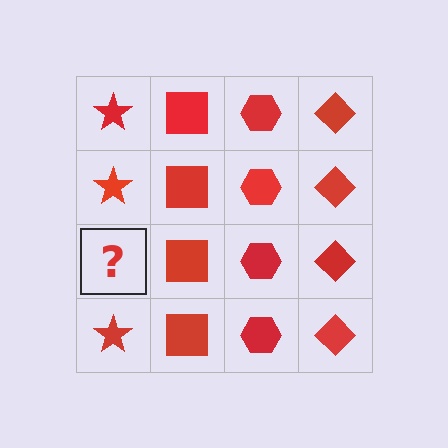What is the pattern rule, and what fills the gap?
The rule is that each column has a consistent shape. The gap should be filled with a red star.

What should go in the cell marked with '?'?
The missing cell should contain a red star.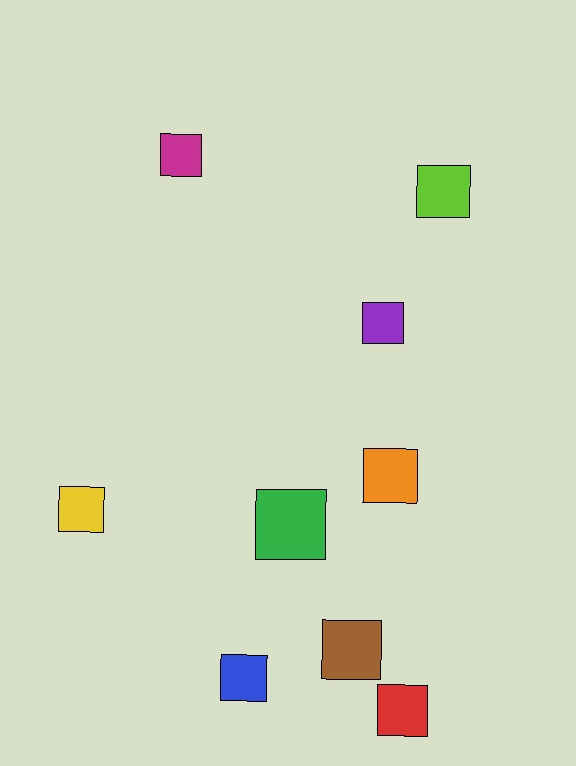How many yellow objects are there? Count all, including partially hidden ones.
There is 1 yellow object.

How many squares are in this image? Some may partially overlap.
There are 9 squares.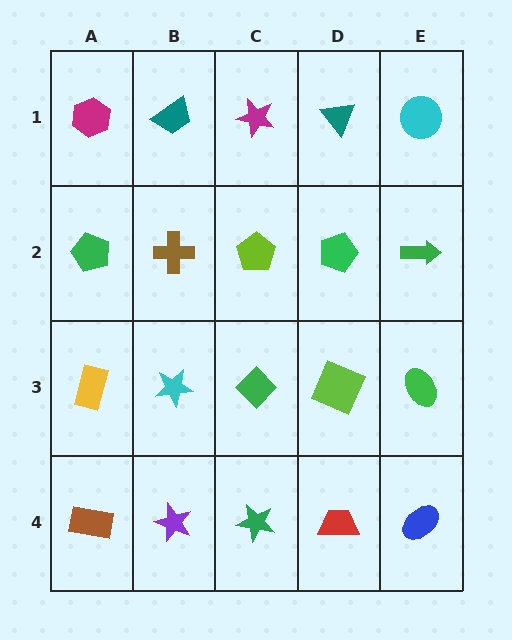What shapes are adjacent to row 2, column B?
A teal trapezoid (row 1, column B), a cyan star (row 3, column B), a green pentagon (row 2, column A), a lime pentagon (row 2, column C).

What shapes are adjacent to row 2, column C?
A magenta star (row 1, column C), a green diamond (row 3, column C), a brown cross (row 2, column B), a green pentagon (row 2, column D).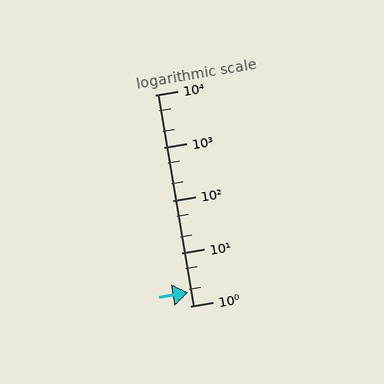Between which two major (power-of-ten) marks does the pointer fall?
The pointer is between 1 and 10.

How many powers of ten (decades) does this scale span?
The scale spans 4 decades, from 1 to 10000.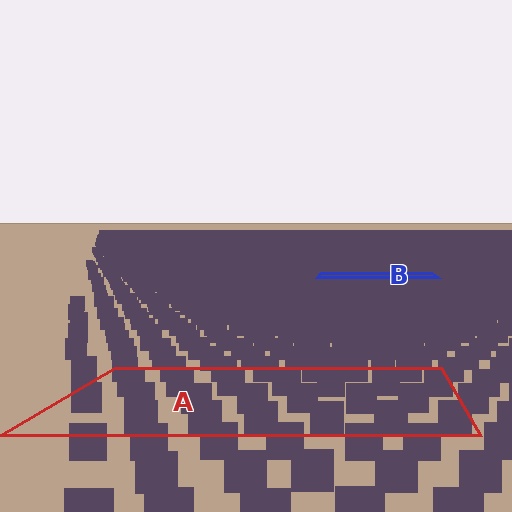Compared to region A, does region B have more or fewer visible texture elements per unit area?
Region B has more texture elements per unit area — they are packed more densely because it is farther away.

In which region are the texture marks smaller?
The texture marks are smaller in region B, because it is farther away.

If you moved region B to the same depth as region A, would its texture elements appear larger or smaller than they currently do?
They would appear larger. At a closer depth, the same texture elements are projected at a bigger on-screen size.